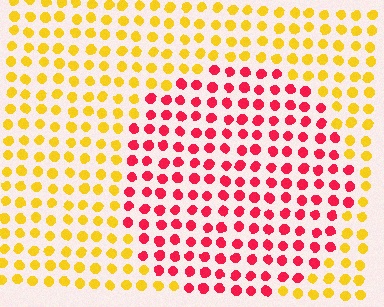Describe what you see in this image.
The image is filled with small yellow elements in a uniform arrangement. A circle-shaped region is visible where the elements are tinted to a slightly different hue, forming a subtle color boundary.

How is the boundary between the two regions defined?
The boundary is defined purely by a slight shift in hue (about 63 degrees). Spacing, size, and orientation are identical on both sides.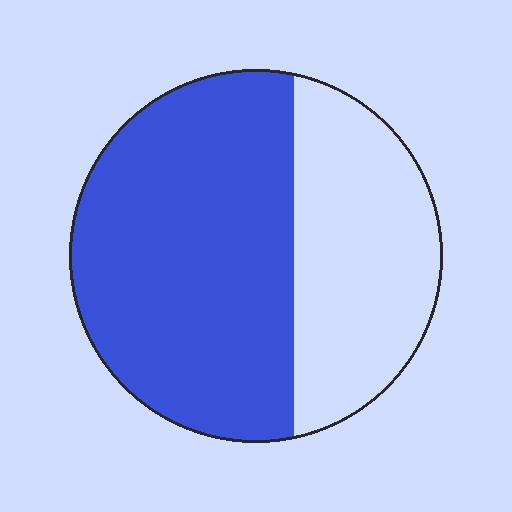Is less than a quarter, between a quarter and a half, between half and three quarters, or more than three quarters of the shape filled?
Between half and three quarters.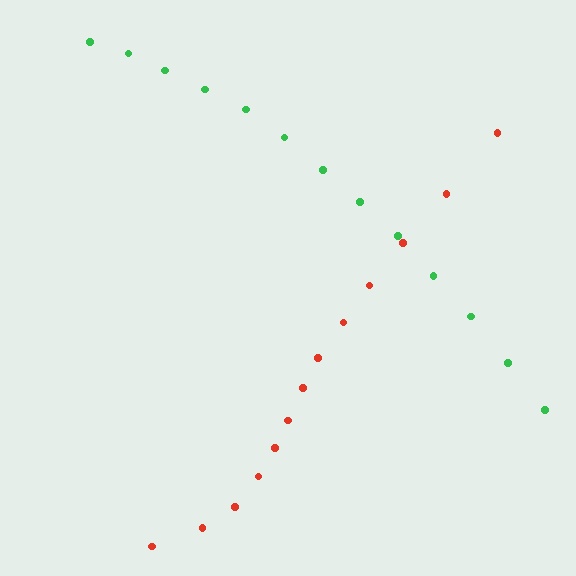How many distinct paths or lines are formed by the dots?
There are 2 distinct paths.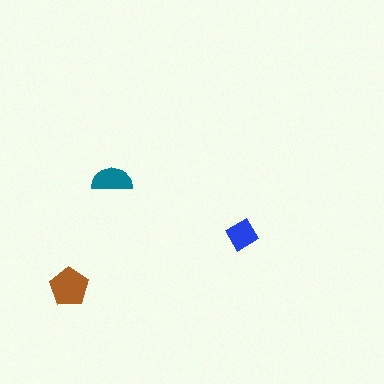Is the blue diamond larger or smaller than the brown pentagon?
Smaller.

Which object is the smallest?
The blue diamond.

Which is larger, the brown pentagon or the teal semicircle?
The brown pentagon.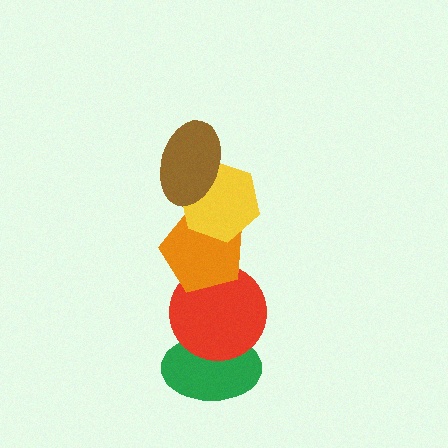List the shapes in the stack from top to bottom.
From top to bottom: the brown ellipse, the yellow hexagon, the orange pentagon, the red circle, the green ellipse.